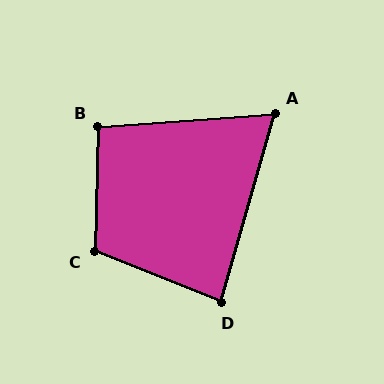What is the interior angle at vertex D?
Approximately 84 degrees (acute).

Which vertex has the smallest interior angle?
A, at approximately 70 degrees.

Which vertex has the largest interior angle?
C, at approximately 110 degrees.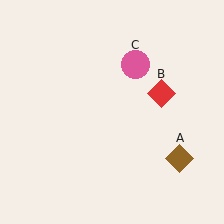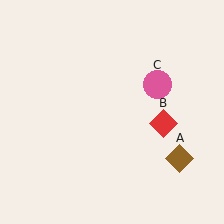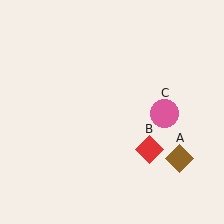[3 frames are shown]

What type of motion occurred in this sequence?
The red diamond (object B), pink circle (object C) rotated clockwise around the center of the scene.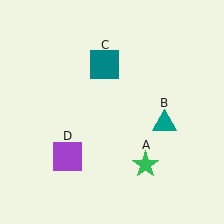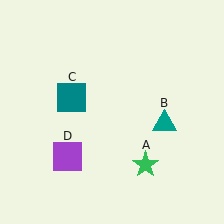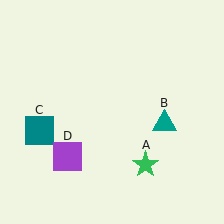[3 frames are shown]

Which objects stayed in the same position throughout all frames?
Green star (object A) and teal triangle (object B) and purple square (object D) remained stationary.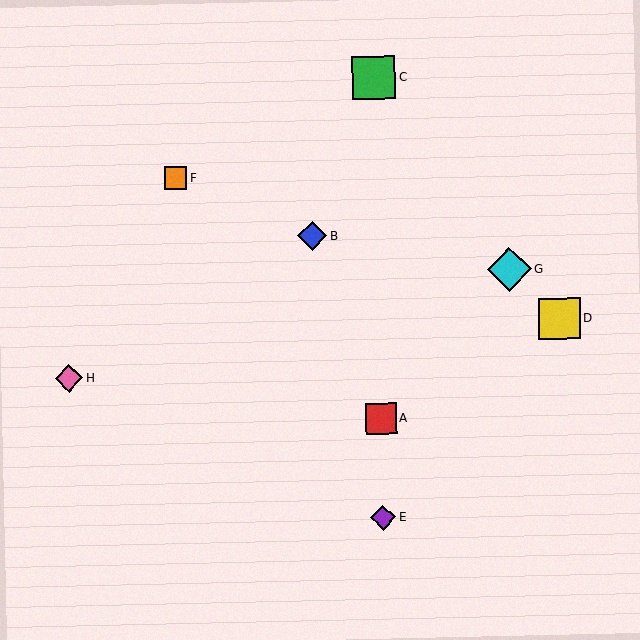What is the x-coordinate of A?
Object A is at x≈381.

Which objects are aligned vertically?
Objects A, C, E are aligned vertically.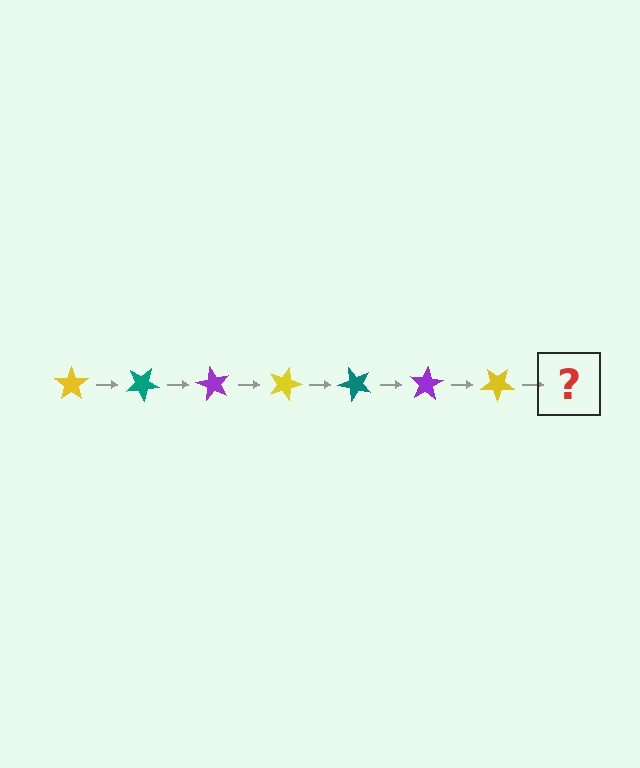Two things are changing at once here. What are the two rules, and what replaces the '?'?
The two rules are that it rotates 30 degrees each step and the color cycles through yellow, teal, and purple. The '?' should be a teal star, rotated 210 degrees from the start.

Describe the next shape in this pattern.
It should be a teal star, rotated 210 degrees from the start.